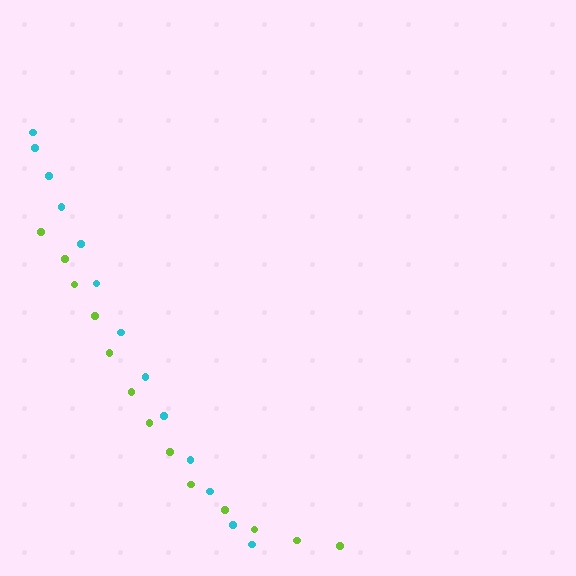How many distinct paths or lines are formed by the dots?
There are 2 distinct paths.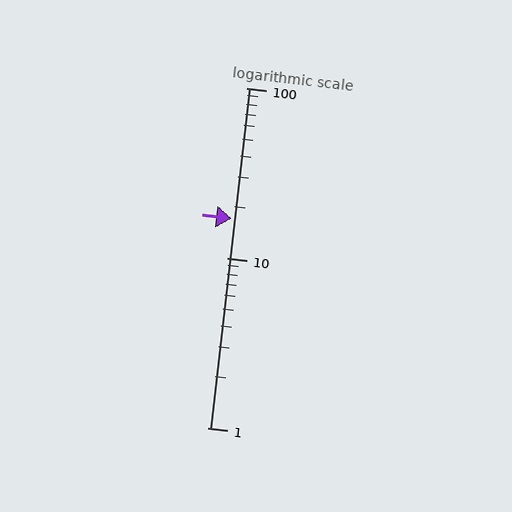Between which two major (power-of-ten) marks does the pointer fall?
The pointer is between 10 and 100.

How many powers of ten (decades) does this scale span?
The scale spans 2 decades, from 1 to 100.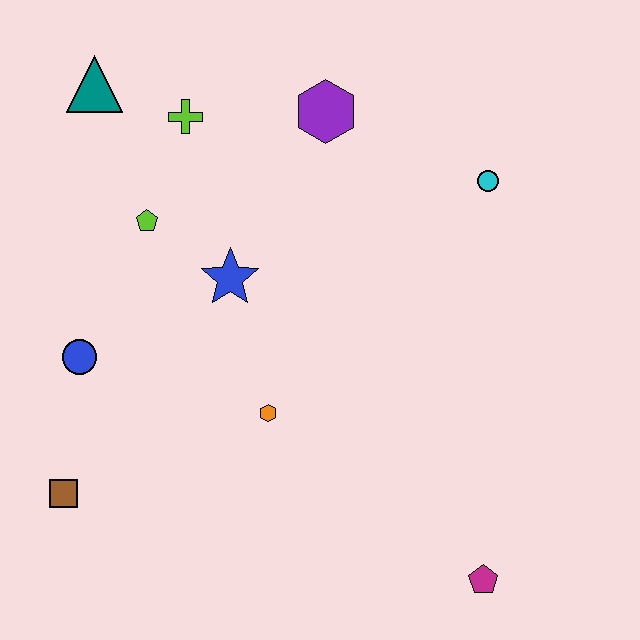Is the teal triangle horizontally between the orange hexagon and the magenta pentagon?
No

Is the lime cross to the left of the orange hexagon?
Yes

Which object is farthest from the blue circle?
The magenta pentagon is farthest from the blue circle.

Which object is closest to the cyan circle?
The purple hexagon is closest to the cyan circle.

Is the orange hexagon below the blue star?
Yes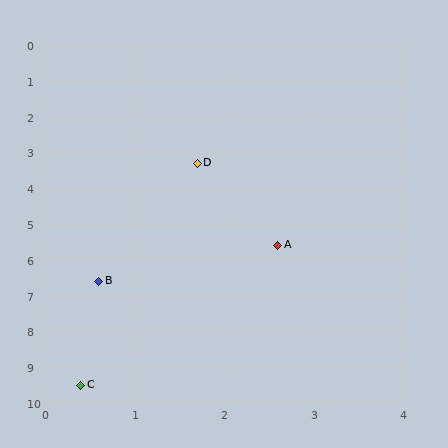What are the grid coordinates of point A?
Point A is at approximately (2.6, 5.6).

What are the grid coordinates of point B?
Point B is at approximately (0.6, 6.6).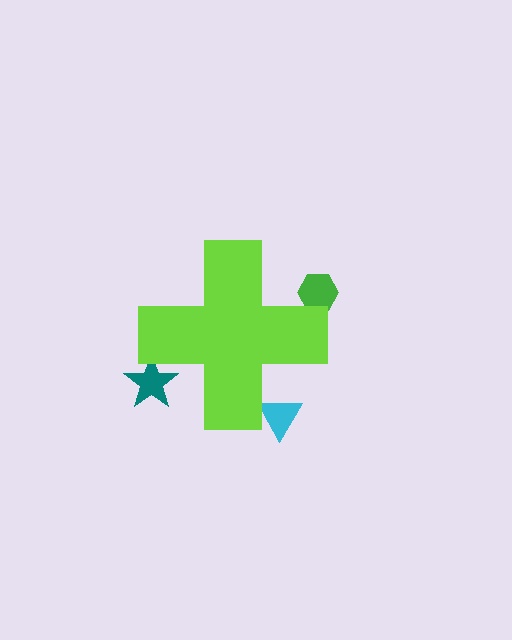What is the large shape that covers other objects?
A lime cross.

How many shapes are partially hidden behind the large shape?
3 shapes are partially hidden.